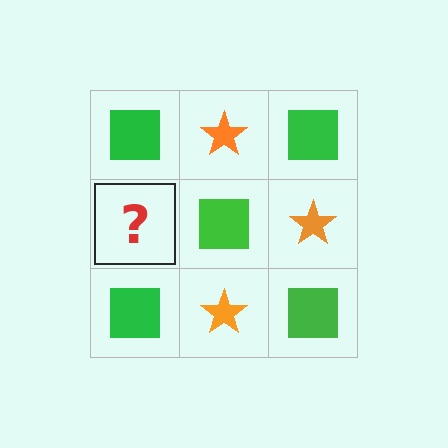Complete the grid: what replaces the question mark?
The question mark should be replaced with an orange star.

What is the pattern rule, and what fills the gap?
The rule is that it alternates green square and orange star in a checkerboard pattern. The gap should be filled with an orange star.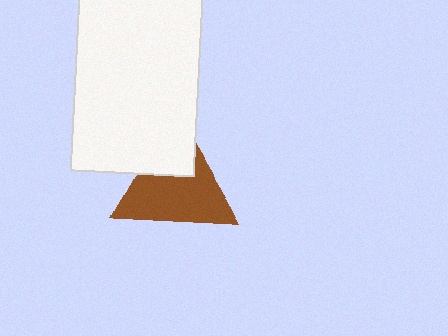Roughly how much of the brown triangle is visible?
Most of it is visible (roughly 68%).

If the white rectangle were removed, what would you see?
You would see the complete brown triangle.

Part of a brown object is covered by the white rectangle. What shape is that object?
It is a triangle.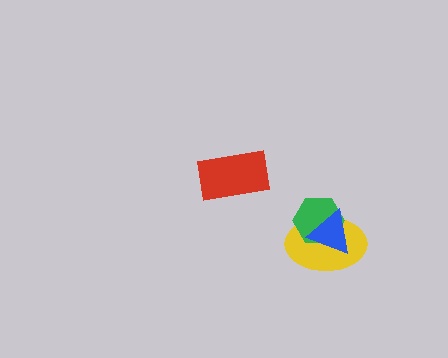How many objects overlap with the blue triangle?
2 objects overlap with the blue triangle.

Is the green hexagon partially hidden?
Yes, it is partially covered by another shape.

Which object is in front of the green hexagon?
The blue triangle is in front of the green hexagon.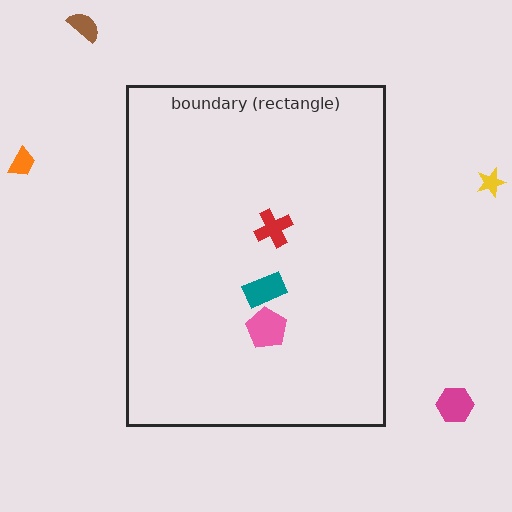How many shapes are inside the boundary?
3 inside, 4 outside.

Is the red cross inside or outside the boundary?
Inside.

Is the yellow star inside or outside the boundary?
Outside.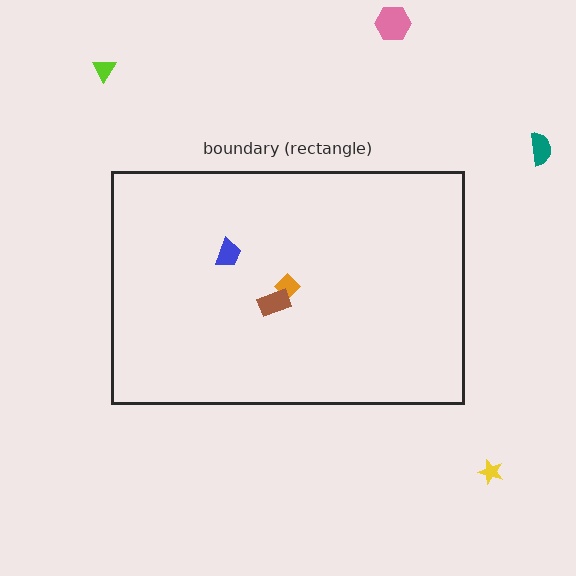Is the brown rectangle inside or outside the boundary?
Inside.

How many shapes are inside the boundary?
3 inside, 4 outside.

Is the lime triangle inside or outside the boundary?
Outside.